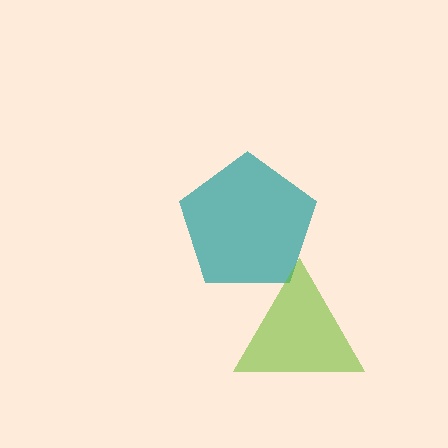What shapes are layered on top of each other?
The layered shapes are: a teal pentagon, a lime triangle.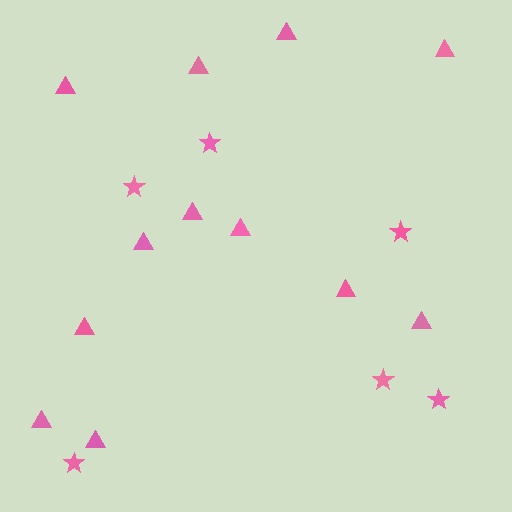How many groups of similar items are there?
There are 2 groups: one group of triangles (12) and one group of stars (6).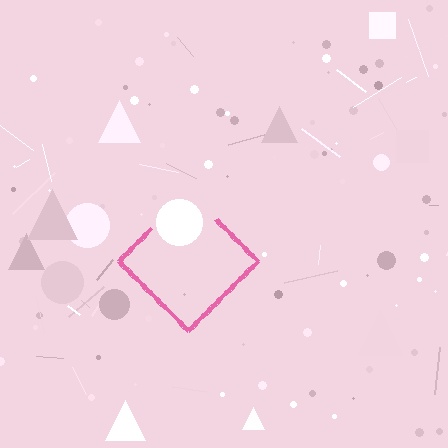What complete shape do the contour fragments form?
The contour fragments form a diamond.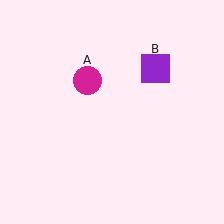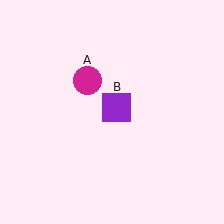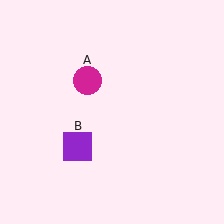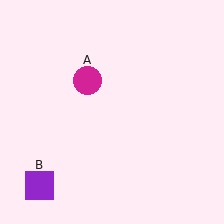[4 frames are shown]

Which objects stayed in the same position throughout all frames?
Magenta circle (object A) remained stationary.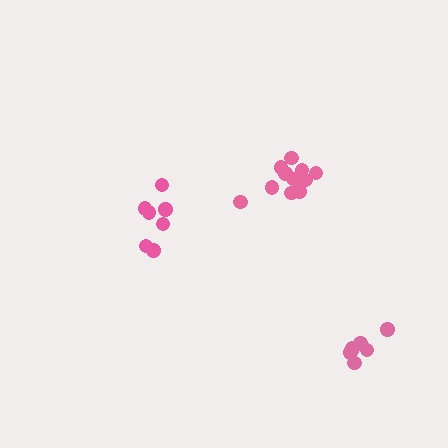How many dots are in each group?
Group 1: 11 dots, Group 2: 7 dots, Group 3: 6 dots (24 total).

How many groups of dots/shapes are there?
There are 3 groups.